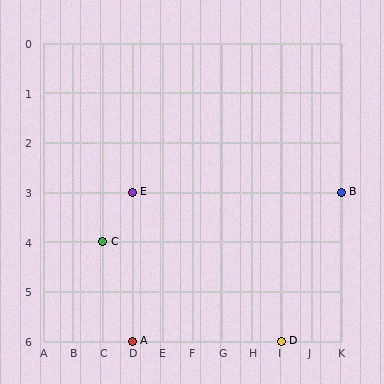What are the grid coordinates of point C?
Point C is at grid coordinates (C, 4).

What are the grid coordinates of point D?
Point D is at grid coordinates (I, 6).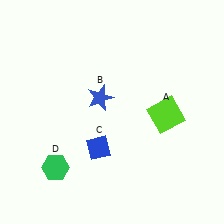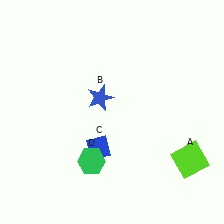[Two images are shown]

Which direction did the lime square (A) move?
The lime square (A) moved down.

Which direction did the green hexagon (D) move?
The green hexagon (D) moved right.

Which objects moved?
The objects that moved are: the lime square (A), the green hexagon (D).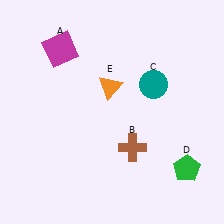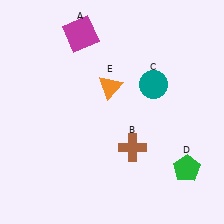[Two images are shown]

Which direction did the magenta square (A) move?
The magenta square (A) moved right.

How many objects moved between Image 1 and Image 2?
1 object moved between the two images.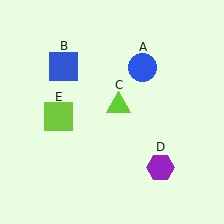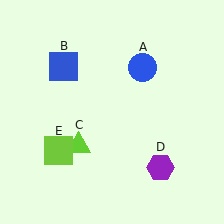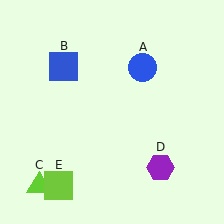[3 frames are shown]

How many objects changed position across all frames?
2 objects changed position: lime triangle (object C), lime square (object E).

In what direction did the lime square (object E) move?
The lime square (object E) moved down.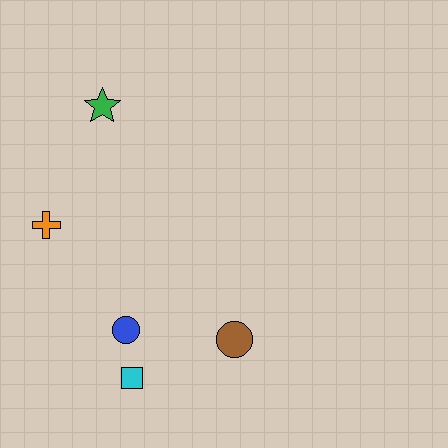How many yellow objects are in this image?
There are no yellow objects.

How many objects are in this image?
There are 5 objects.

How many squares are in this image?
There is 1 square.